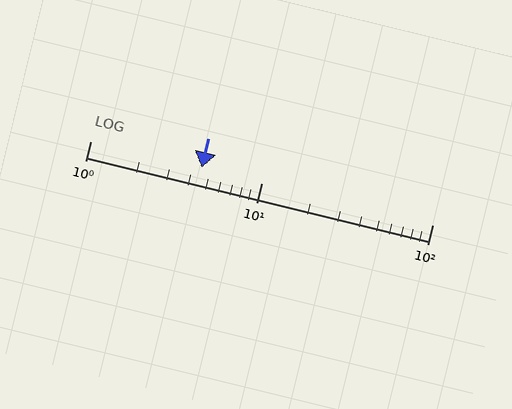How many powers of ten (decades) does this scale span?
The scale spans 2 decades, from 1 to 100.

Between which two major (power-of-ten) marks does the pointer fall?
The pointer is between 1 and 10.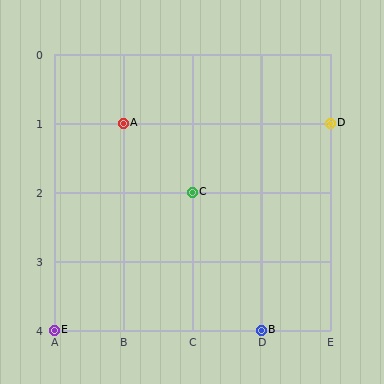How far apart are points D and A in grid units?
Points D and A are 3 columns apart.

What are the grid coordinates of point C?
Point C is at grid coordinates (C, 2).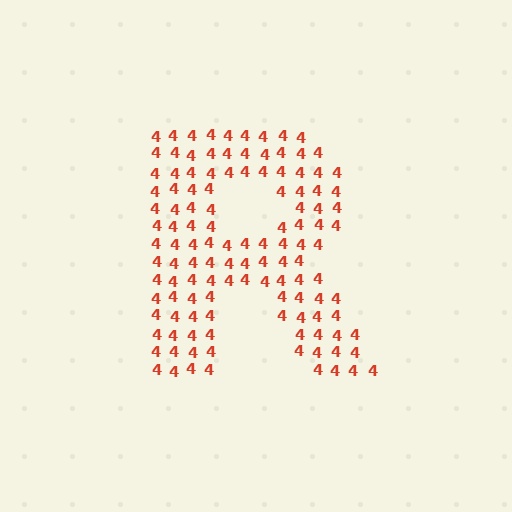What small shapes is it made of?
It is made of small digit 4's.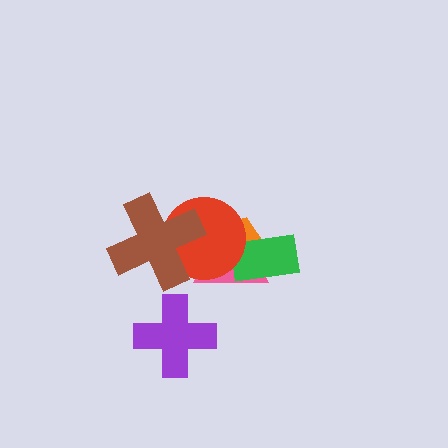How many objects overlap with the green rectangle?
3 objects overlap with the green rectangle.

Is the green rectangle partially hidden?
Yes, it is partially covered by another shape.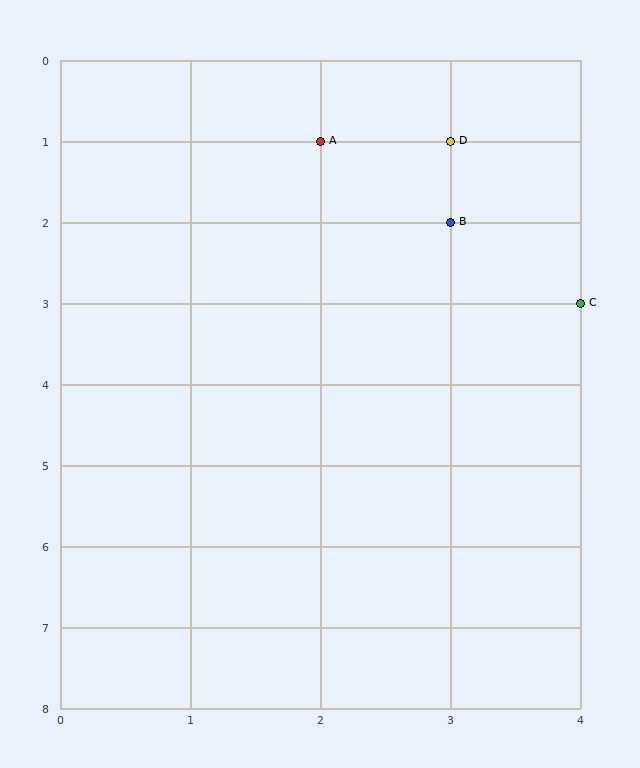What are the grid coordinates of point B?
Point B is at grid coordinates (3, 2).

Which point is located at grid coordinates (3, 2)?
Point B is at (3, 2).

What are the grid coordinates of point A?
Point A is at grid coordinates (2, 1).